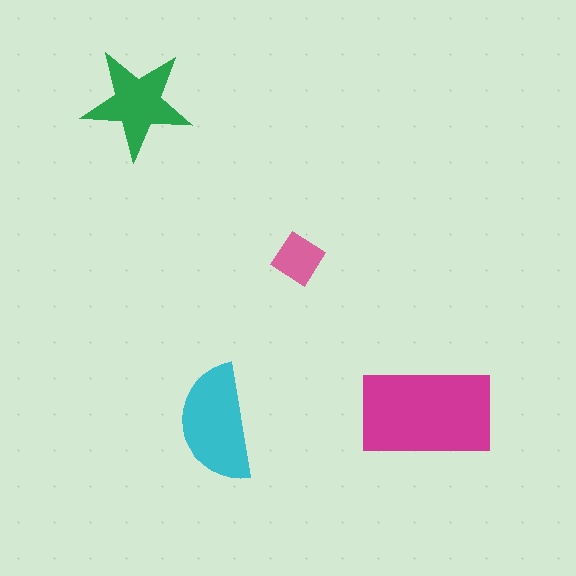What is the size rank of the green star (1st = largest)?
3rd.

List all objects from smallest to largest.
The pink diamond, the green star, the cyan semicircle, the magenta rectangle.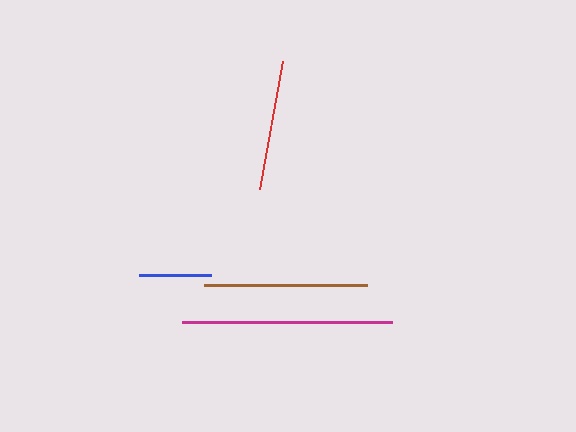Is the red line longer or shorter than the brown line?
The brown line is longer than the red line.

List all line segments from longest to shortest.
From longest to shortest: magenta, brown, red, blue.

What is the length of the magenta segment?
The magenta segment is approximately 209 pixels long.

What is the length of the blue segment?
The blue segment is approximately 71 pixels long.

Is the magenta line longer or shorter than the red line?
The magenta line is longer than the red line.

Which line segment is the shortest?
The blue line is the shortest at approximately 71 pixels.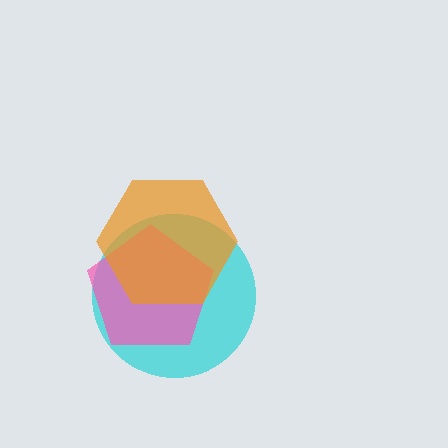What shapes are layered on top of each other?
The layered shapes are: a cyan circle, a pink pentagon, an orange hexagon.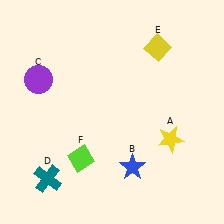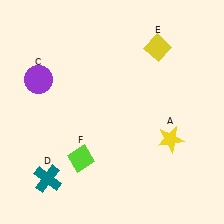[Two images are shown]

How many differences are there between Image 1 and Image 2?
There is 1 difference between the two images.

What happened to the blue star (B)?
The blue star (B) was removed in Image 2. It was in the bottom-right area of Image 1.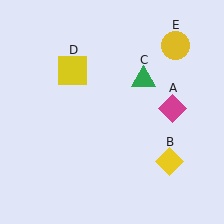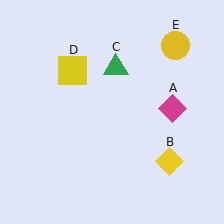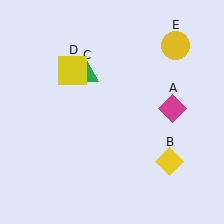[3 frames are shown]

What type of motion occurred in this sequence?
The green triangle (object C) rotated counterclockwise around the center of the scene.